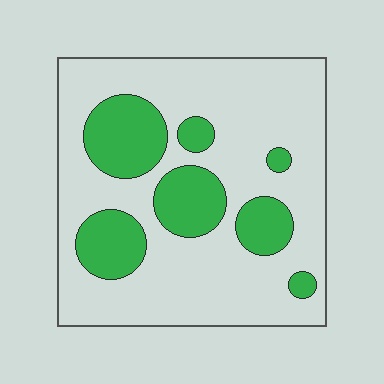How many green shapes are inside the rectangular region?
7.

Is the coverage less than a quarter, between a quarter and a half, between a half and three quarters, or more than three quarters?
Between a quarter and a half.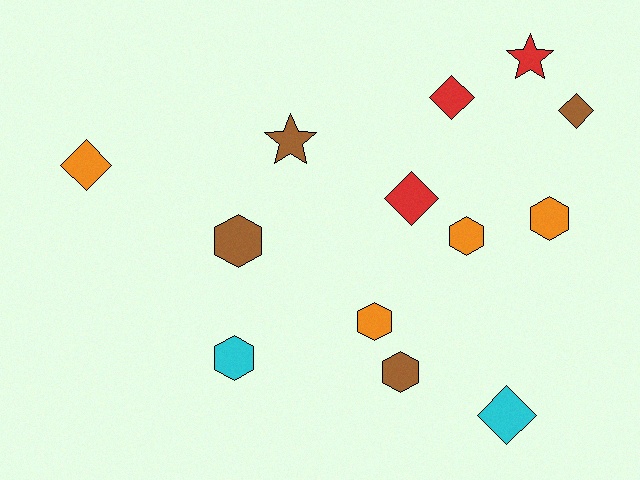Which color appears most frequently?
Brown, with 4 objects.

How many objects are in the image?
There are 13 objects.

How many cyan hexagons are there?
There is 1 cyan hexagon.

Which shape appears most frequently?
Hexagon, with 6 objects.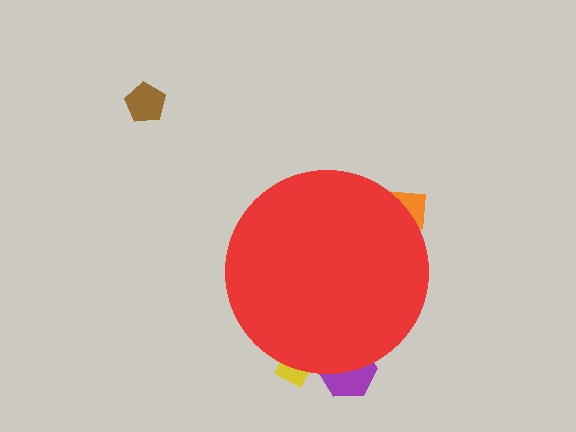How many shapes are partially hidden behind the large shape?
3 shapes are partially hidden.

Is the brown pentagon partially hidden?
No, the brown pentagon is fully visible.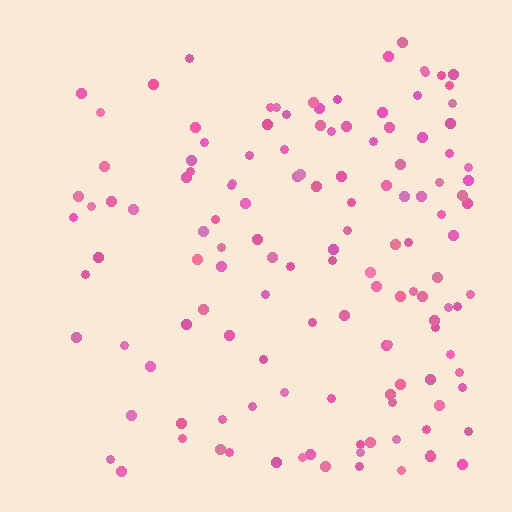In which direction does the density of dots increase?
From left to right, with the right side densest.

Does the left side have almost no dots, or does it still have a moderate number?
Still a moderate number, just noticeably fewer than the right.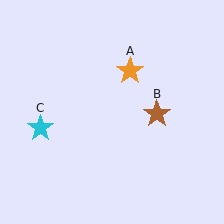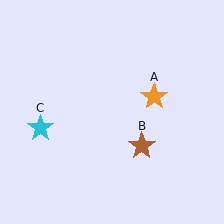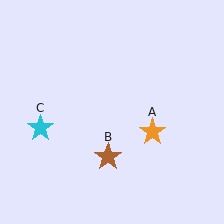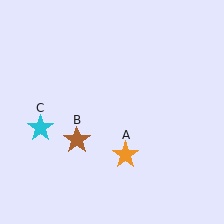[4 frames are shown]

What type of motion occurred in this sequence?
The orange star (object A), brown star (object B) rotated clockwise around the center of the scene.